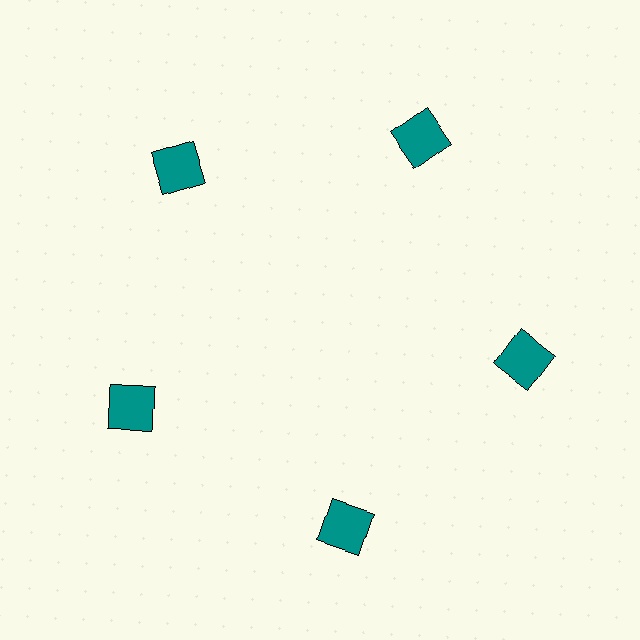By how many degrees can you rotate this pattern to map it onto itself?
The pattern maps onto itself every 72 degrees of rotation.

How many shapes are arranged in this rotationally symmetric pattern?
There are 5 shapes, arranged in 5 groups of 1.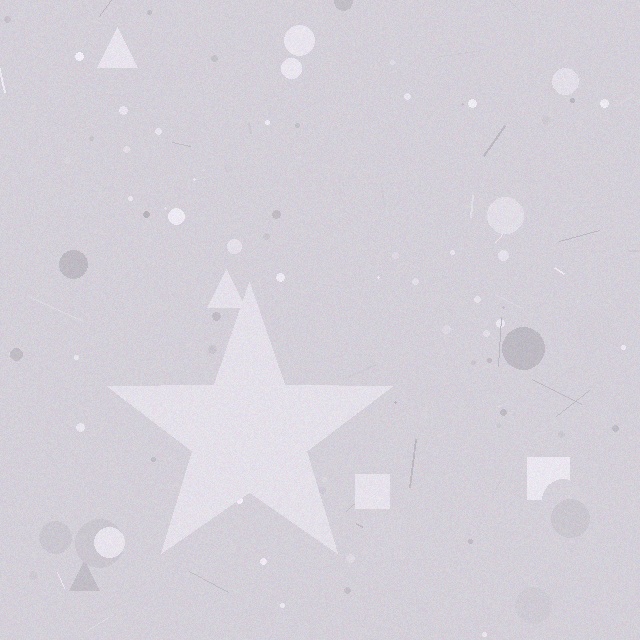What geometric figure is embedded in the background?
A star is embedded in the background.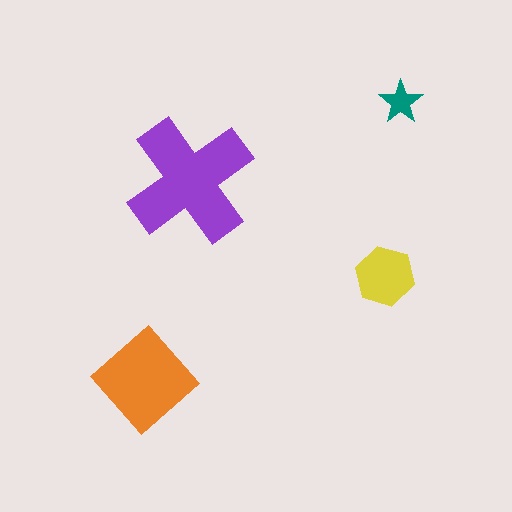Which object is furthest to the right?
The teal star is rightmost.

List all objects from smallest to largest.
The teal star, the yellow hexagon, the orange diamond, the purple cross.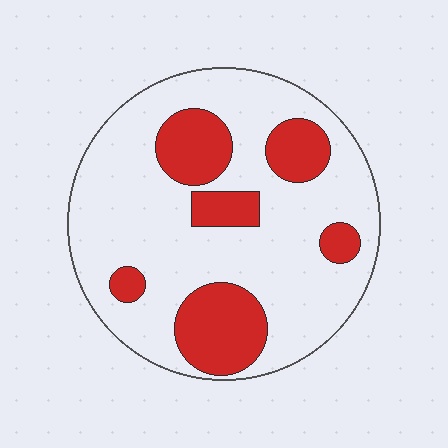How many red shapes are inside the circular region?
6.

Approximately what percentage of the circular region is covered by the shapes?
Approximately 25%.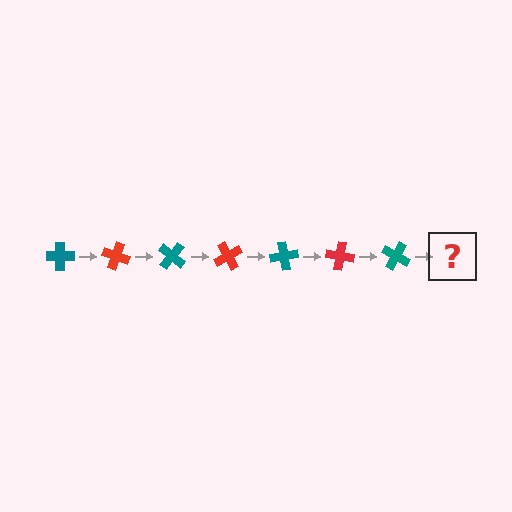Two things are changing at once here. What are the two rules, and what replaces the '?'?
The two rules are that it rotates 20 degrees each step and the color cycles through teal and red. The '?' should be a red cross, rotated 140 degrees from the start.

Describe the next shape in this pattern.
It should be a red cross, rotated 140 degrees from the start.